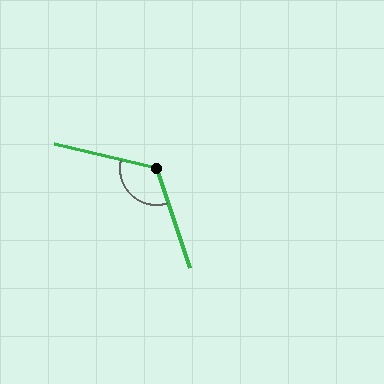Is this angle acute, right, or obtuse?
It is obtuse.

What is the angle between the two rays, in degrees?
Approximately 122 degrees.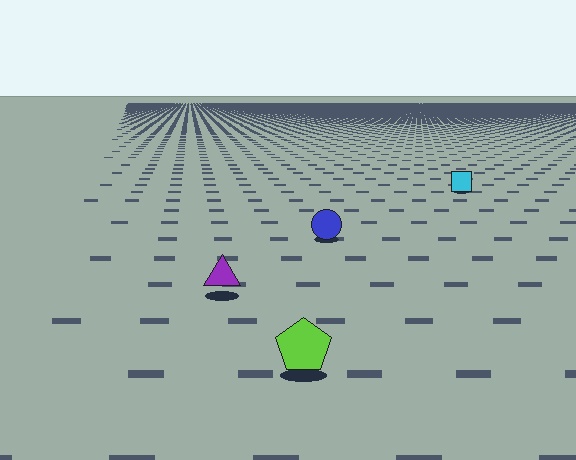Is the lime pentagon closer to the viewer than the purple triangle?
Yes. The lime pentagon is closer — you can tell from the texture gradient: the ground texture is coarser near it.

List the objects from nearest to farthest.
From nearest to farthest: the lime pentagon, the purple triangle, the blue circle, the cyan square.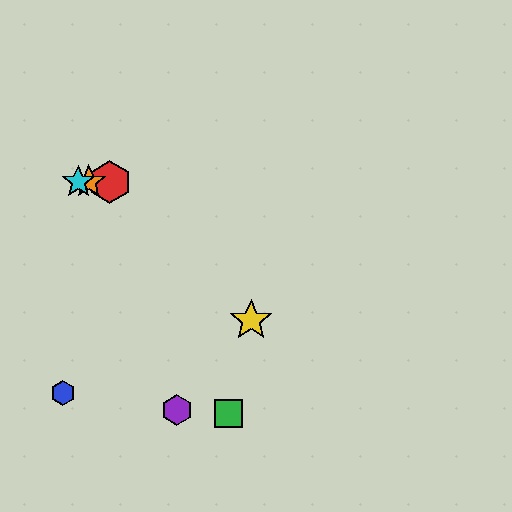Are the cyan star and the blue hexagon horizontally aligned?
No, the cyan star is at y≈182 and the blue hexagon is at y≈393.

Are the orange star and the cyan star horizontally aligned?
Yes, both are at y≈182.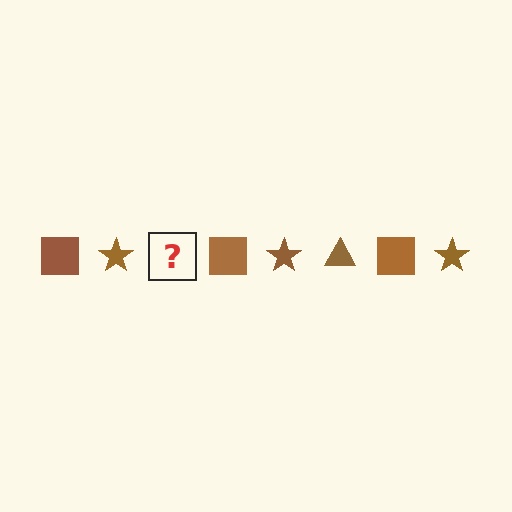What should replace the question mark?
The question mark should be replaced with a brown triangle.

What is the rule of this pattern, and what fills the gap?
The rule is that the pattern cycles through square, star, triangle shapes in brown. The gap should be filled with a brown triangle.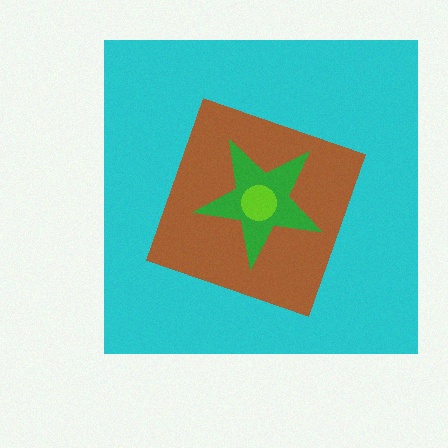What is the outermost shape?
The cyan square.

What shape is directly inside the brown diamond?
The green star.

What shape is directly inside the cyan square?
The brown diamond.